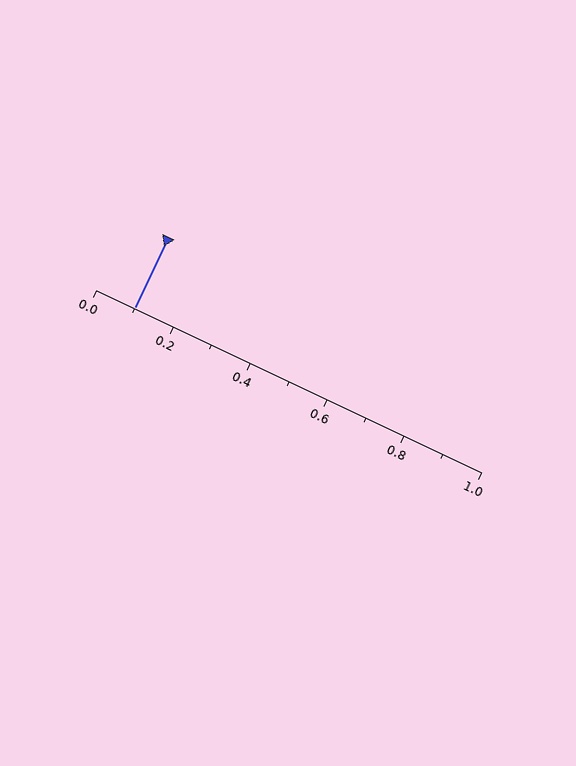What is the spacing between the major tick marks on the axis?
The major ticks are spaced 0.2 apart.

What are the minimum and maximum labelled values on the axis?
The axis runs from 0.0 to 1.0.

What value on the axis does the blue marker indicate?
The marker indicates approximately 0.1.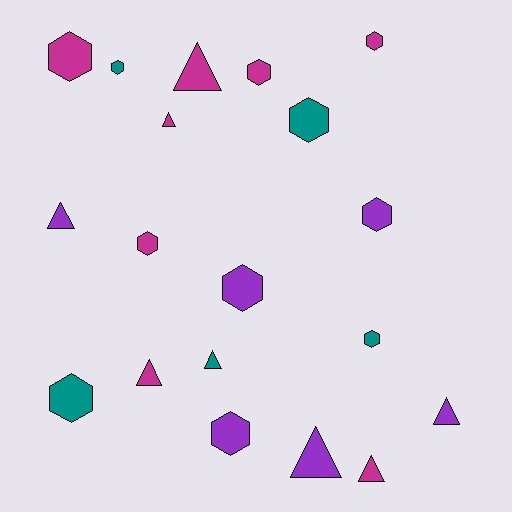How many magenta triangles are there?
There are 4 magenta triangles.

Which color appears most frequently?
Magenta, with 8 objects.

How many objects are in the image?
There are 19 objects.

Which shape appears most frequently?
Hexagon, with 11 objects.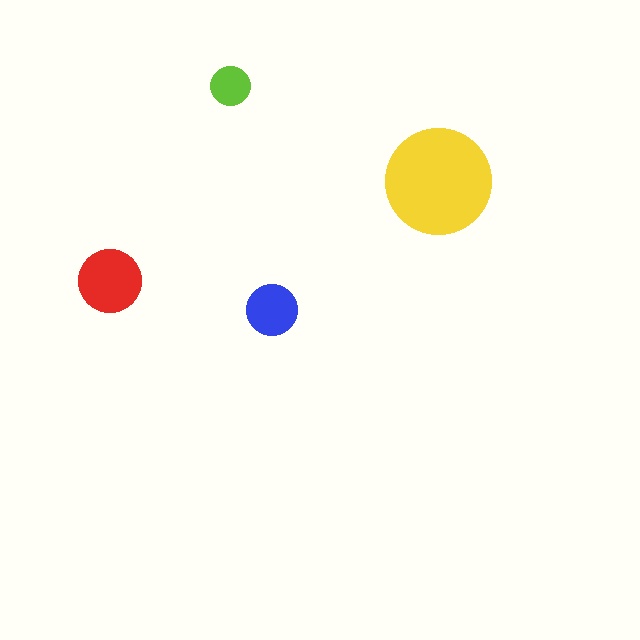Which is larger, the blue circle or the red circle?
The red one.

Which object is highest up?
The lime circle is topmost.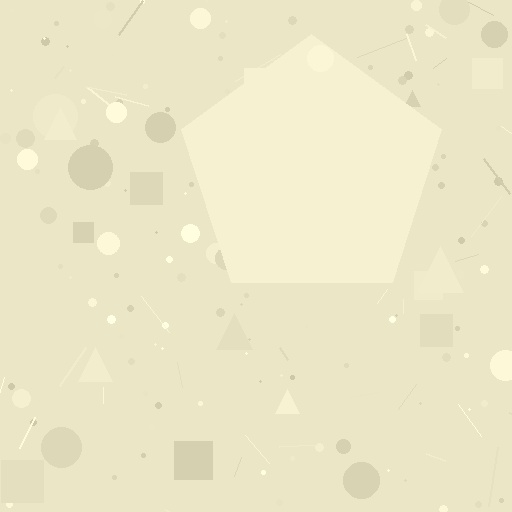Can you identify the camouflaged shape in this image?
The camouflaged shape is a pentagon.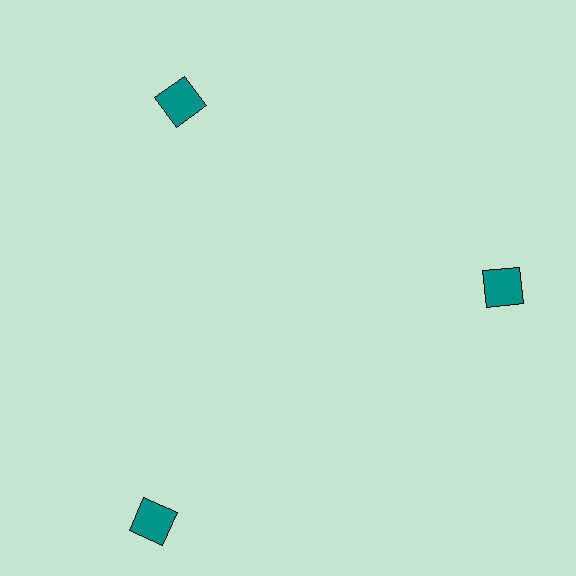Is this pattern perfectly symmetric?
No. The 3 teal squares are arranged in a ring, but one element near the 7 o'clock position is pushed outward from the center, breaking the 3-fold rotational symmetry.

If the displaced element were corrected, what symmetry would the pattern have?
It would have 3-fold rotational symmetry — the pattern would map onto itself every 120 degrees.